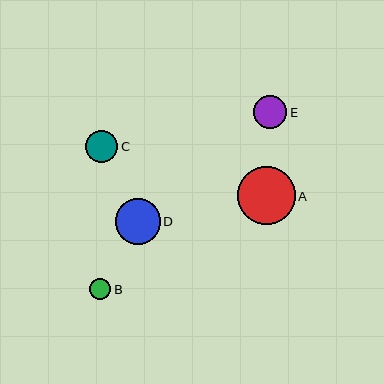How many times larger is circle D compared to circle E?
Circle D is approximately 1.4 times the size of circle E.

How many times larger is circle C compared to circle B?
Circle C is approximately 1.5 times the size of circle B.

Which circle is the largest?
Circle A is the largest with a size of approximately 57 pixels.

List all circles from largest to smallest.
From largest to smallest: A, D, E, C, B.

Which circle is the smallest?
Circle B is the smallest with a size of approximately 21 pixels.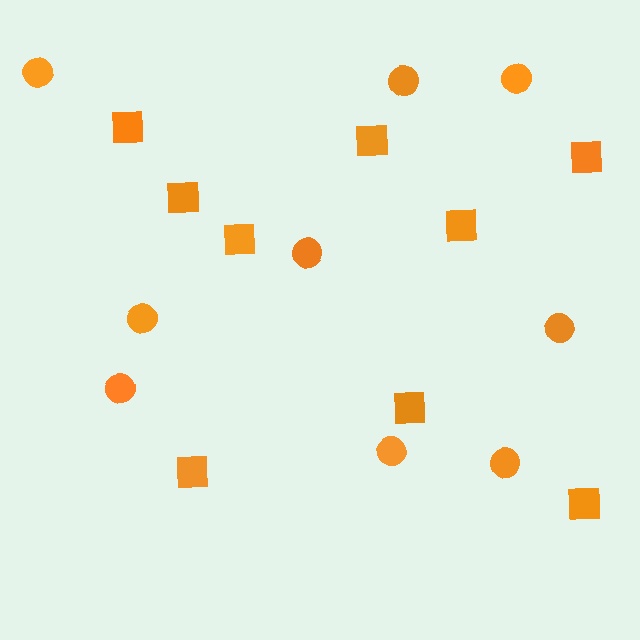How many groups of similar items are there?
There are 2 groups: one group of circles (9) and one group of squares (9).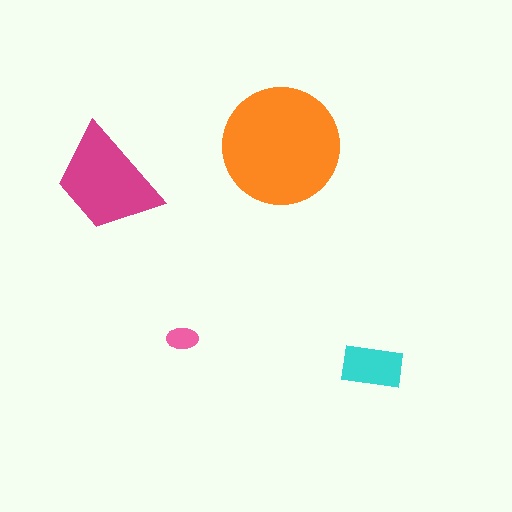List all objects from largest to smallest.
The orange circle, the magenta trapezoid, the cyan rectangle, the pink ellipse.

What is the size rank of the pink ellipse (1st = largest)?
4th.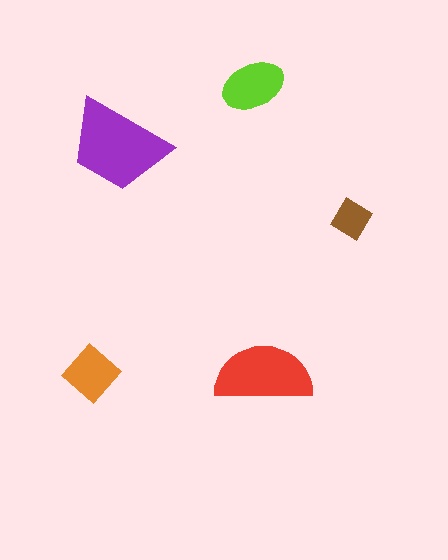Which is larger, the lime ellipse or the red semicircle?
The red semicircle.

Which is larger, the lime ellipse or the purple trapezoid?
The purple trapezoid.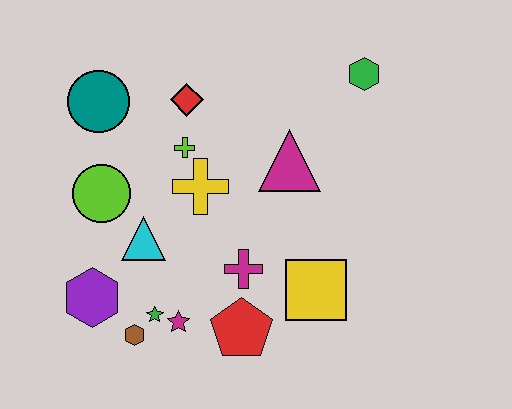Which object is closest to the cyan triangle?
The lime circle is closest to the cyan triangle.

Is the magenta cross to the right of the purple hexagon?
Yes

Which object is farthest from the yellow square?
The teal circle is farthest from the yellow square.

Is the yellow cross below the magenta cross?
No